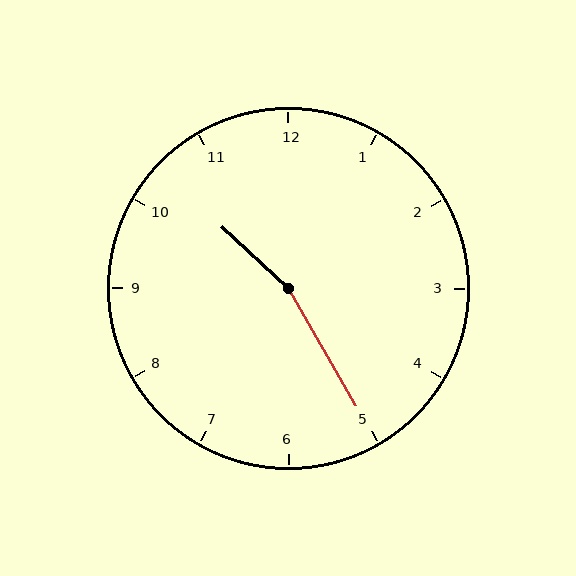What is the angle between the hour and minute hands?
Approximately 162 degrees.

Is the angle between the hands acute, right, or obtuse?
It is obtuse.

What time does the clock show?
10:25.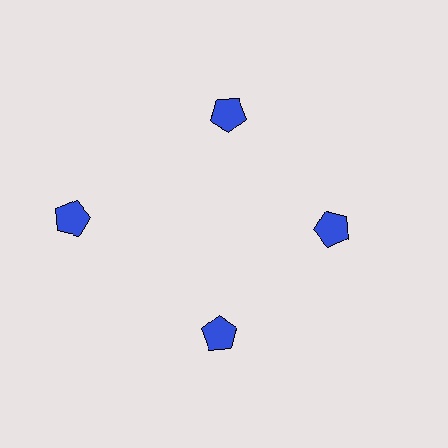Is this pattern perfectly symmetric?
No. The 4 blue pentagons are arranged in a ring, but one element near the 9 o'clock position is pushed outward from the center, breaking the 4-fold rotational symmetry.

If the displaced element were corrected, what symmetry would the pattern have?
It would have 4-fold rotational symmetry — the pattern would map onto itself every 90 degrees.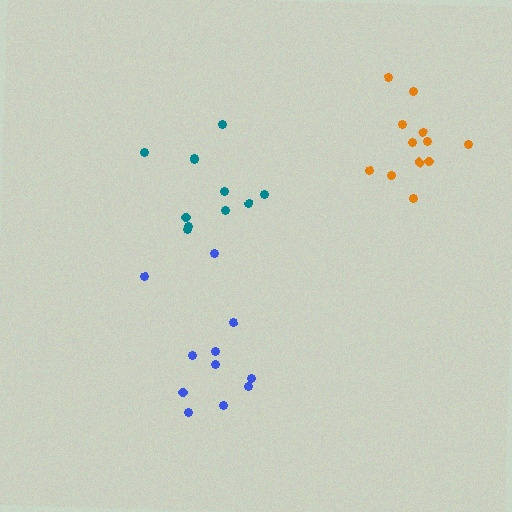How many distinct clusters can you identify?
There are 3 distinct clusters.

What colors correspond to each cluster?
The clusters are colored: teal, orange, blue.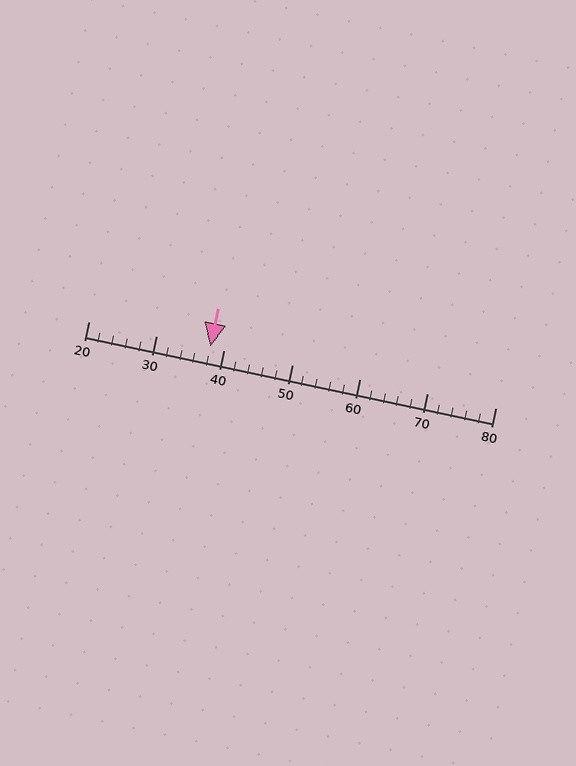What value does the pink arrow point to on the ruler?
The pink arrow points to approximately 38.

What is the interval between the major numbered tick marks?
The major tick marks are spaced 10 units apart.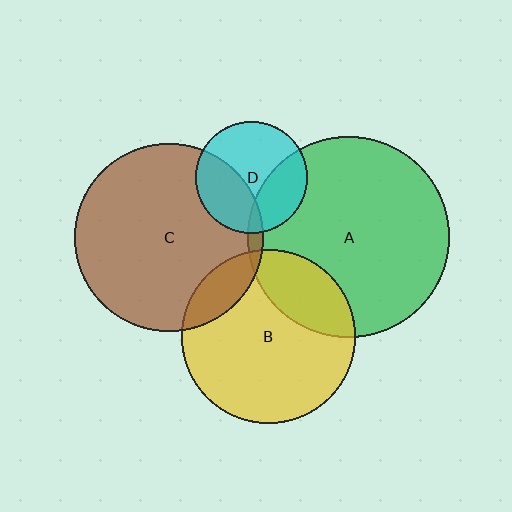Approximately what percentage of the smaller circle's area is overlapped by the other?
Approximately 5%.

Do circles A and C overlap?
Yes.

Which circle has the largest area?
Circle A (green).